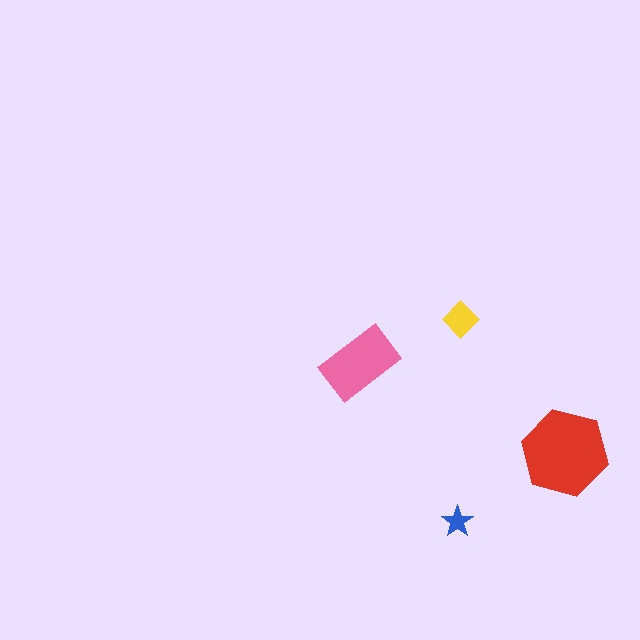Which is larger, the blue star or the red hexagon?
The red hexagon.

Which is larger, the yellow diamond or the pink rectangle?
The pink rectangle.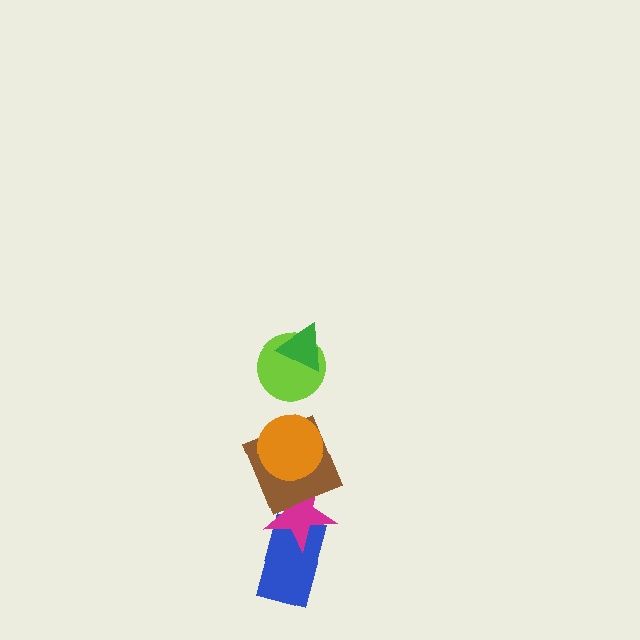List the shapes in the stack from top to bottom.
From top to bottom: the green triangle, the lime circle, the orange circle, the brown square, the magenta star, the blue rectangle.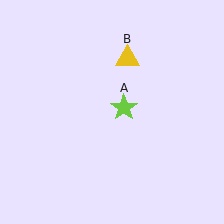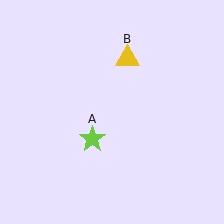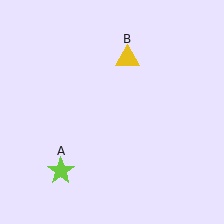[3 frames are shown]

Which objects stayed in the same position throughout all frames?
Yellow triangle (object B) remained stationary.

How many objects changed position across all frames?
1 object changed position: lime star (object A).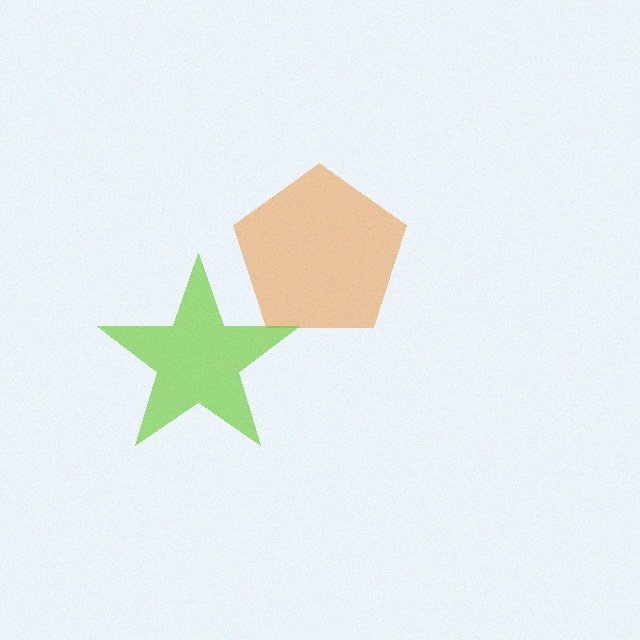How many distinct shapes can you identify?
There are 2 distinct shapes: an orange pentagon, a lime star.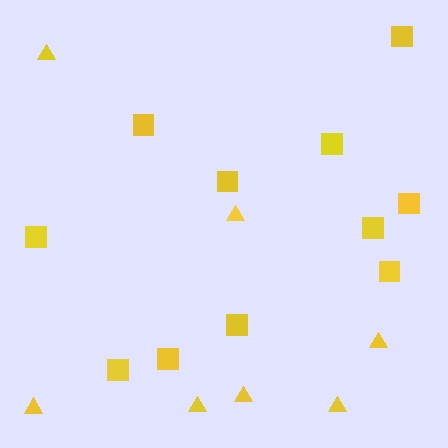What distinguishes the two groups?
There are 2 groups: one group of squares (11) and one group of triangles (7).